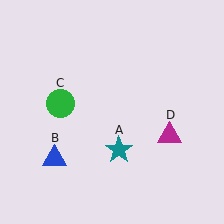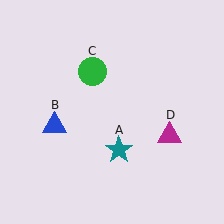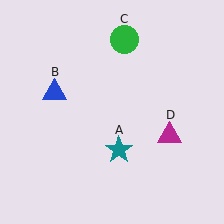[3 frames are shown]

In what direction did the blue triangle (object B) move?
The blue triangle (object B) moved up.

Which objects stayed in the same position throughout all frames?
Teal star (object A) and magenta triangle (object D) remained stationary.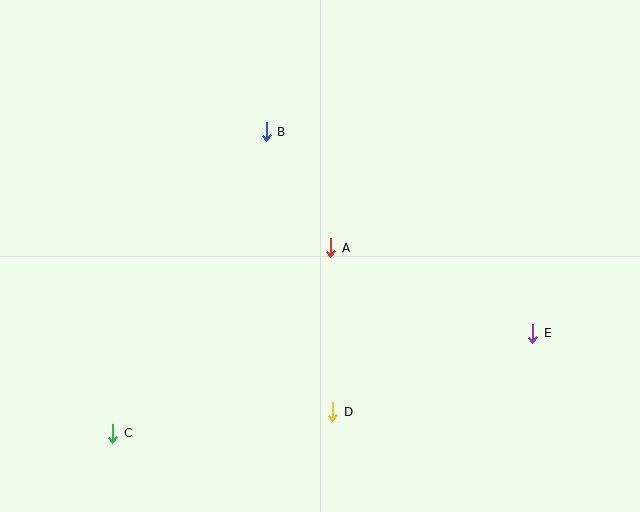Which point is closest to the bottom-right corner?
Point E is closest to the bottom-right corner.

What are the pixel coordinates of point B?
Point B is at (266, 132).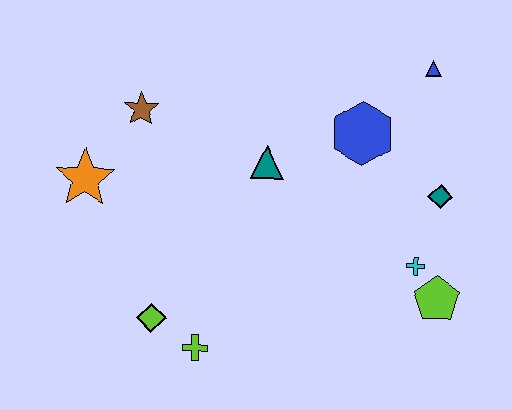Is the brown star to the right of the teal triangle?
No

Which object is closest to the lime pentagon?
The cyan cross is closest to the lime pentagon.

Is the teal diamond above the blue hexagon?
No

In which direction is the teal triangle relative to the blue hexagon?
The teal triangle is to the left of the blue hexagon.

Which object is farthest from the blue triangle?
The lime diamond is farthest from the blue triangle.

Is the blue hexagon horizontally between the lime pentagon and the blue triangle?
No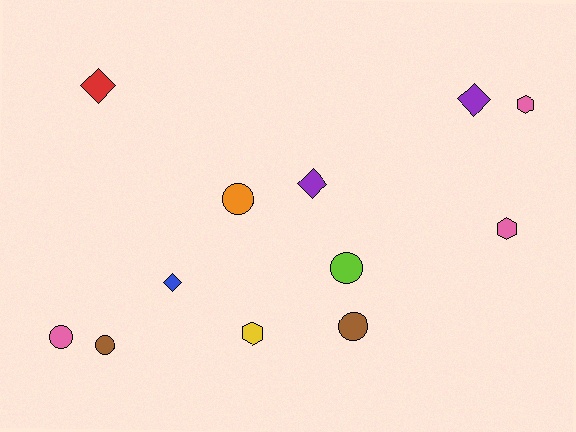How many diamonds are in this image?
There are 4 diamonds.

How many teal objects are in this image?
There are no teal objects.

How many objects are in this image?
There are 12 objects.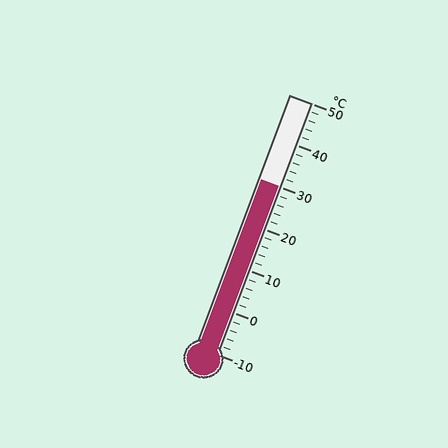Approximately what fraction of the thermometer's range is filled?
The thermometer is filled to approximately 65% of its range.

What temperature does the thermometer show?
The thermometer shows approximately 30°C.